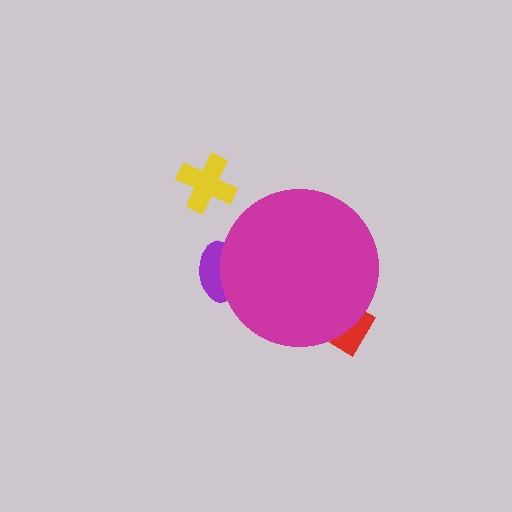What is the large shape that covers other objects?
A magenta circle.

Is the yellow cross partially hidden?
No, the yellow cross is fully visible.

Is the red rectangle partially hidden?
Yes, the red rectangle is partially hidden behind the magenta circle.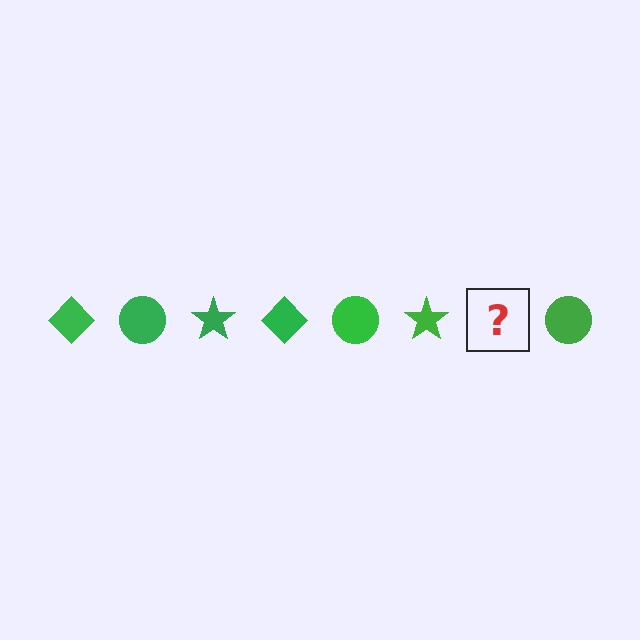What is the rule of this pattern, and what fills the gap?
The rule is that the pattern cycles through diamond, circle, star shapes in green. The gap should be filled with a green diamond.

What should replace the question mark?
The question mark should be replaced with a green diamond.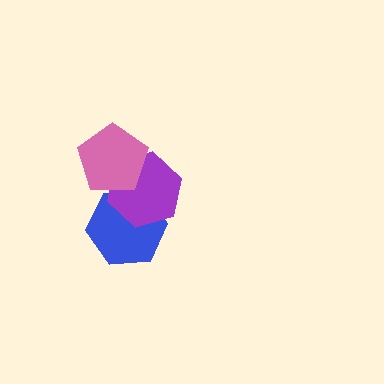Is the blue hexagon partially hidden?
Yes, it is partially covered by another shape.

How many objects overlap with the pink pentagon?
2 objects overlap with the pink pentagon.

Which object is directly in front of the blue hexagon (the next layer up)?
The purple hexagon is directly in front of the blue hexagon.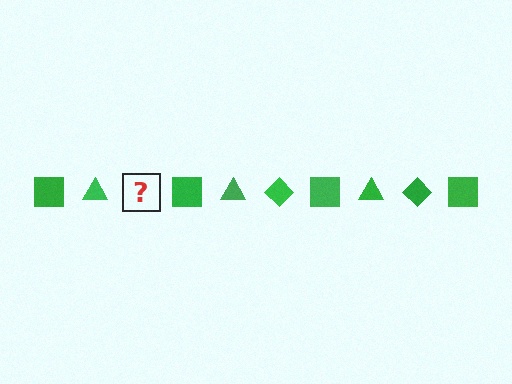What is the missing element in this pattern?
The missing element is a green diamond.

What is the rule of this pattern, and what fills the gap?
The rule is that the pattern cycles through square, triangle, diamond shapes in green. The gap should be filled with a green diamond.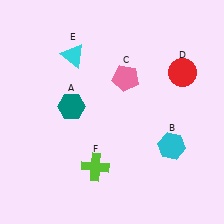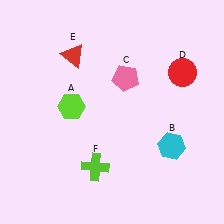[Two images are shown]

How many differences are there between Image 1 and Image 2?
There are 2 differences between the two images.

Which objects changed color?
A changed from teal to lime. E changed from cyan to red.